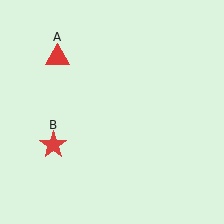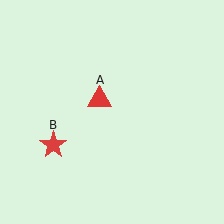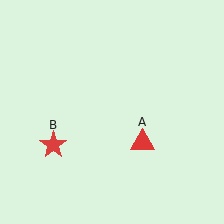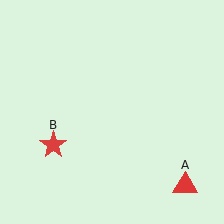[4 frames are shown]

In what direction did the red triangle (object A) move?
The red triangle (object A) moved down and to the right.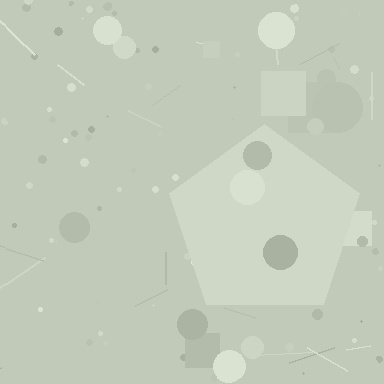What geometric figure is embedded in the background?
A pentagon is embedded in the background.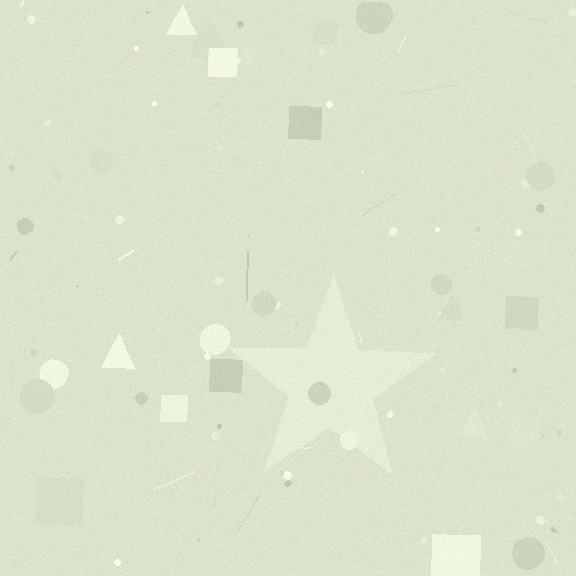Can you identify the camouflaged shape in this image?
The camouflaged shape is a star.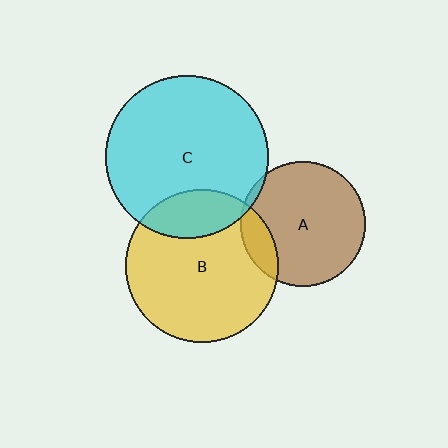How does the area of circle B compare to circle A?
Approximately 1.5 times.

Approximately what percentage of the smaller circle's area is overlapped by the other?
Approximately 15%.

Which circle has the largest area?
Circle C (cyan).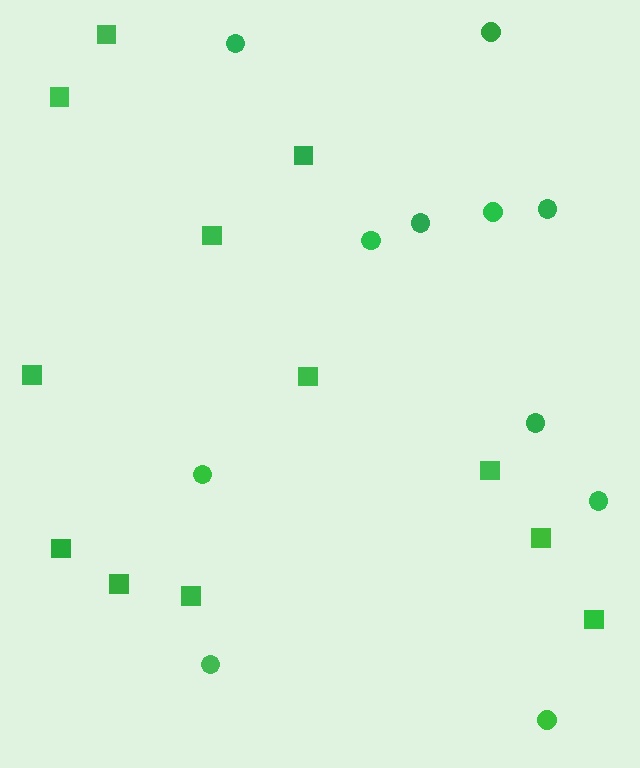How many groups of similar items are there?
There are 2 groups: one group of circles (11) and one group of squares (12).